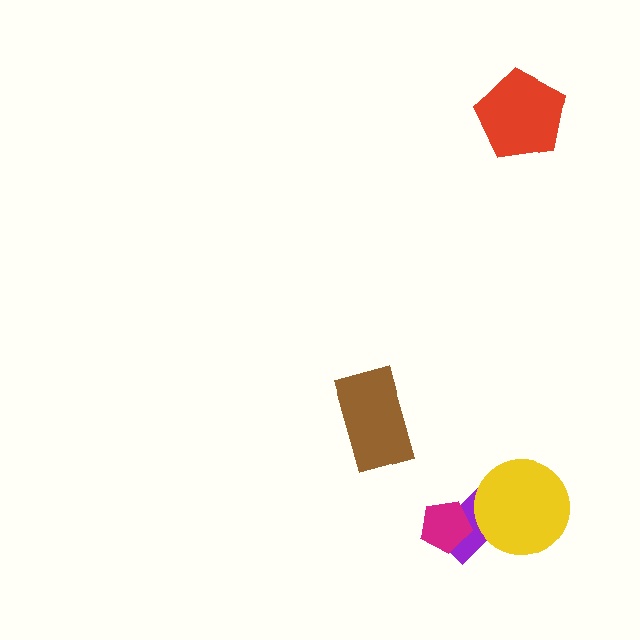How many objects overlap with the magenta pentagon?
1 object overlaps with the magenta pentagon.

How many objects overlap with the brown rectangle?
0 objects overlap with the brown rectangle.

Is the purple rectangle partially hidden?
Yes, it is partially covered by another shape.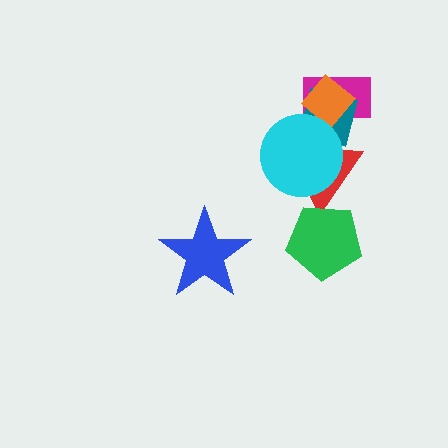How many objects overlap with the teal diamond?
4 objects overlap with the teal diamond.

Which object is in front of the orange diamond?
The cyan circle is in front of the orange diamond.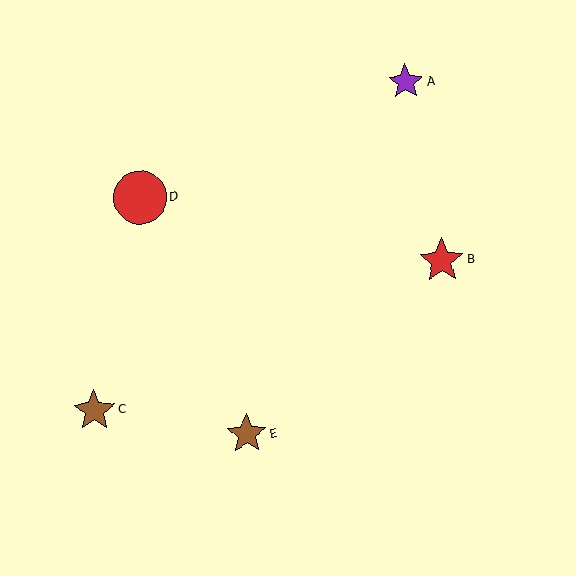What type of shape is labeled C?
Shape C is a brown star.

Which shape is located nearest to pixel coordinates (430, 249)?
The red star (labeled B) at (442, 261) is nearest to that location.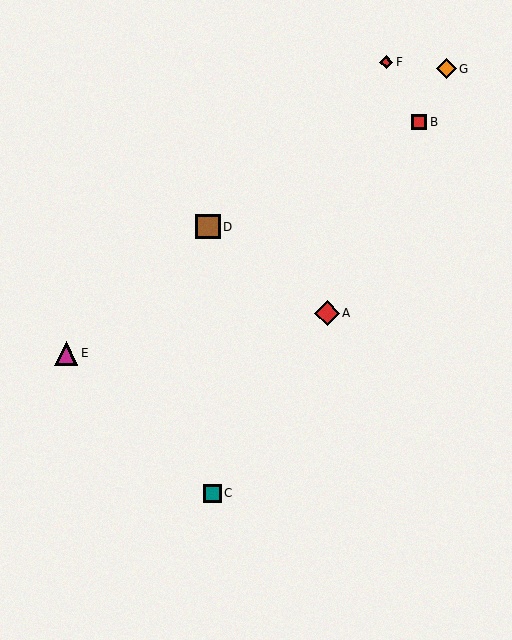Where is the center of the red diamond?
The center of the red diamond is at (327, 313).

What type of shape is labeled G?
Shape G is an orange diamond.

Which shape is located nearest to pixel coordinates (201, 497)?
The teal square (labeled C) at (212, 493) is nearest to that location.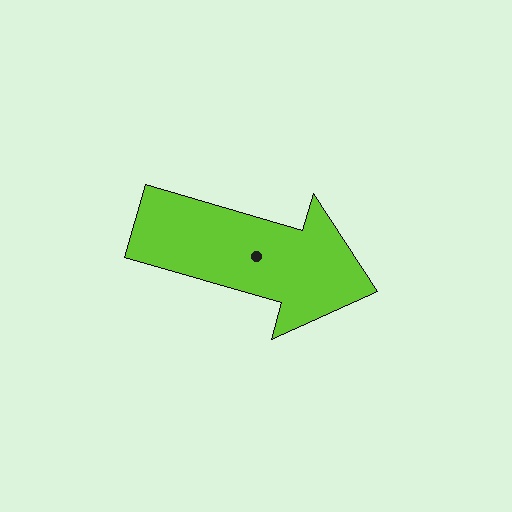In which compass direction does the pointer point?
East.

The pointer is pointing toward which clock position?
Roughly 4 o'clock.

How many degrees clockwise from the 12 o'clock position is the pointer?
Approximately 106 degrees.